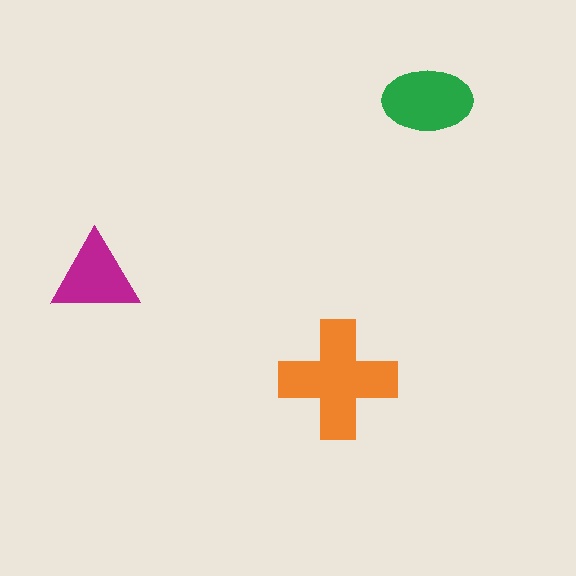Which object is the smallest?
The magenta triangle.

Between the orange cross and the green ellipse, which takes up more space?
The orange cross.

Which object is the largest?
The orange cross.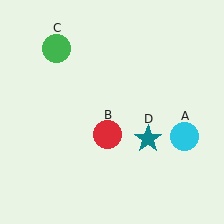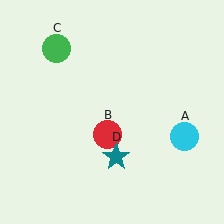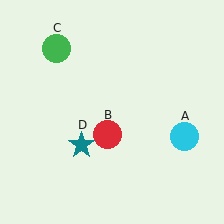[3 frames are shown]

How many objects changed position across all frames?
1 object changed position: teal star (object D).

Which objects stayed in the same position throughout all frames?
Cyan circle (object A) and red circle (object B) and green circle (object C) remained stationary.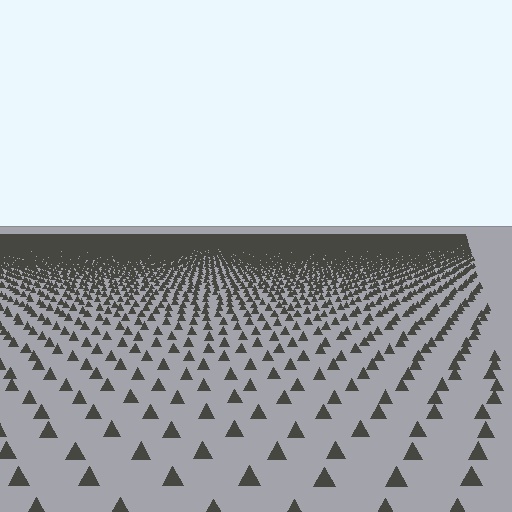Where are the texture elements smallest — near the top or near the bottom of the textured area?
Near the top.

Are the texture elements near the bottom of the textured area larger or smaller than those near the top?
Larger. Near the bottom, elements are closer to the viewer and appear at a bigger on-screen size.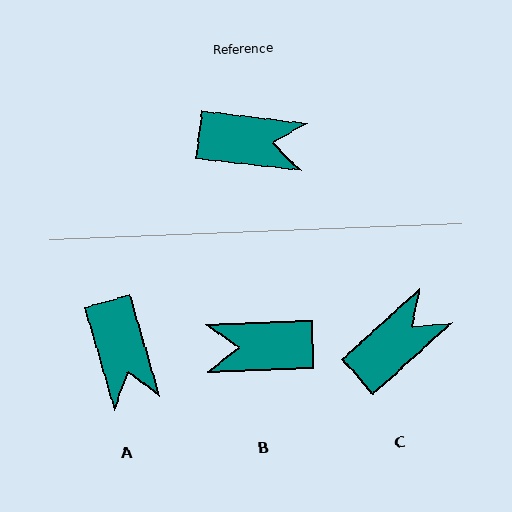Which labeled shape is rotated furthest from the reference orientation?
B, about 171 degrees away.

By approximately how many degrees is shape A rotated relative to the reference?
Approximately 67 degrees clockwise.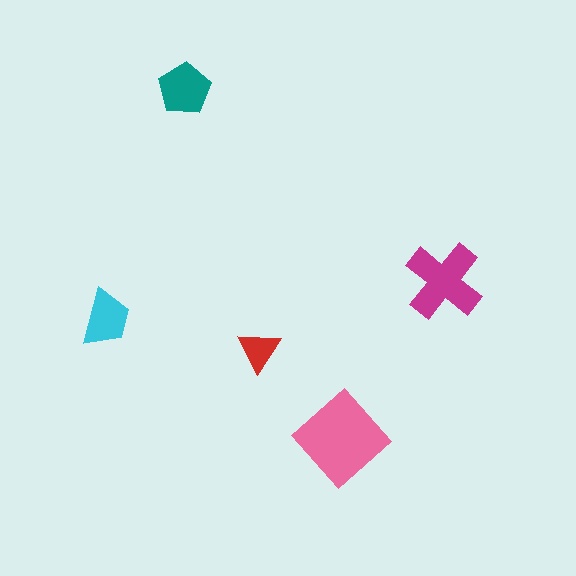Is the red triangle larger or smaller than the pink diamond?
Smaller.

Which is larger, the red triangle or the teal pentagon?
The teal pentagon.